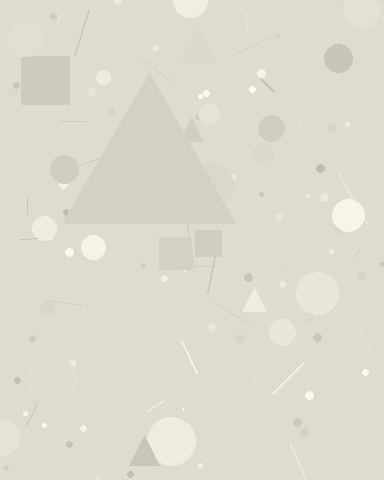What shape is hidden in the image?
A triangle is hidden in the image.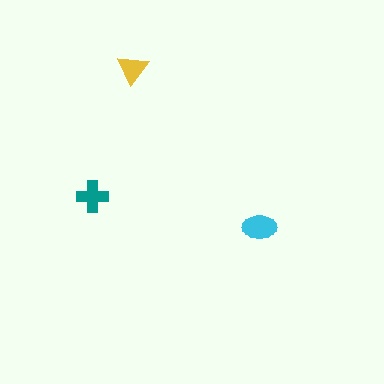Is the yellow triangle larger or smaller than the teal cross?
Smaller.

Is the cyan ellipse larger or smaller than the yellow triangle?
Larger.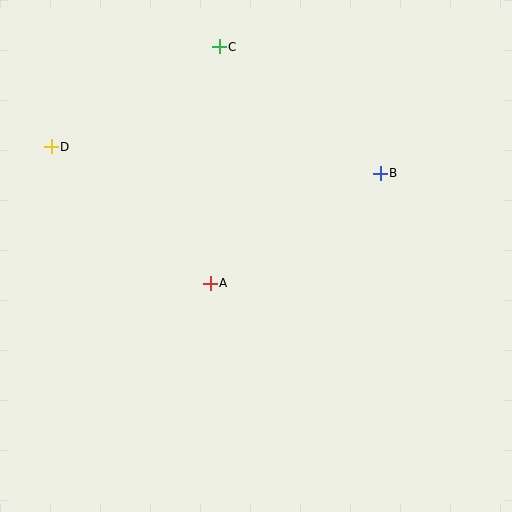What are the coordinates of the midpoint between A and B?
The midpoint between A and B is at (295, 228).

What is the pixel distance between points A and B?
The distance between A and B is 202 pixels.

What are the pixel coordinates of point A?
Point A is at (210, 283).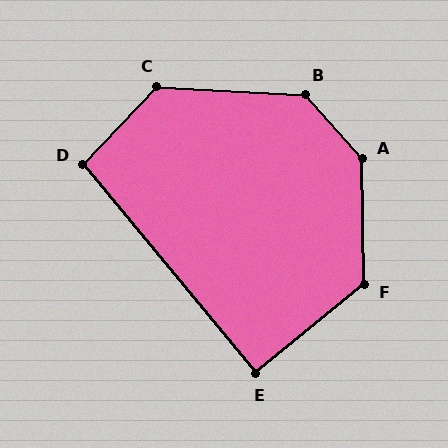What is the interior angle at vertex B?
Approximately 134 degrees (obtuse).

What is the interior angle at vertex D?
Approximately 97 degrees (obtuse).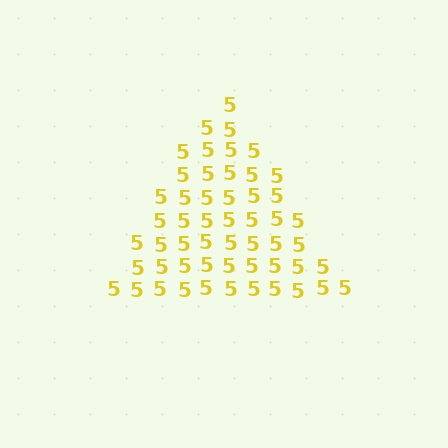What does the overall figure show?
The overall figure shows a triangle.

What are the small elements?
The small elements are digit 5's.